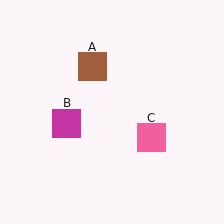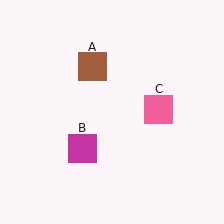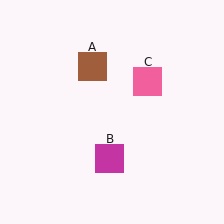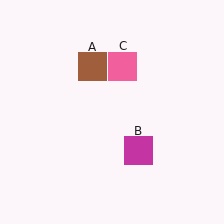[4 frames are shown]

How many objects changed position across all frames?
2 objects changed position: magenta square (object B), pink square (object C).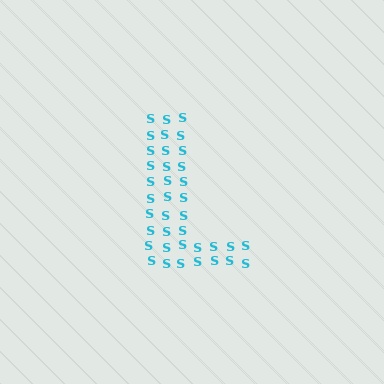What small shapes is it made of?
It is made of small letter S's.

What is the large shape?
The large shape is the letter L.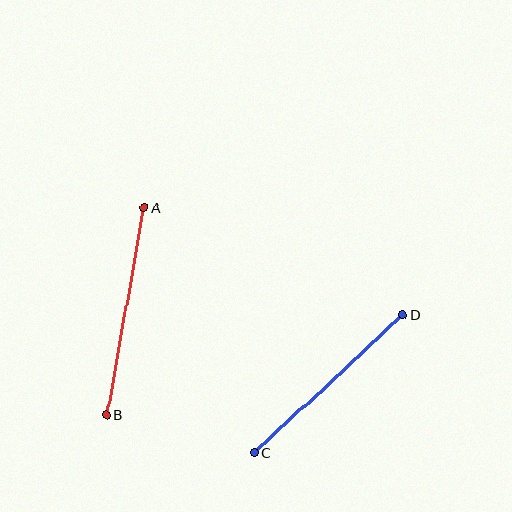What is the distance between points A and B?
The distance is approximately 211 pixels.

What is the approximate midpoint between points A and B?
The midpoint is at approximately (126, 311) pixels.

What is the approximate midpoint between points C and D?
The midpoint is at approximately (329, 384) pixels.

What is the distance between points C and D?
The distance is approximately 203 pixels.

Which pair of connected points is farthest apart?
Points A and B are farthest apart.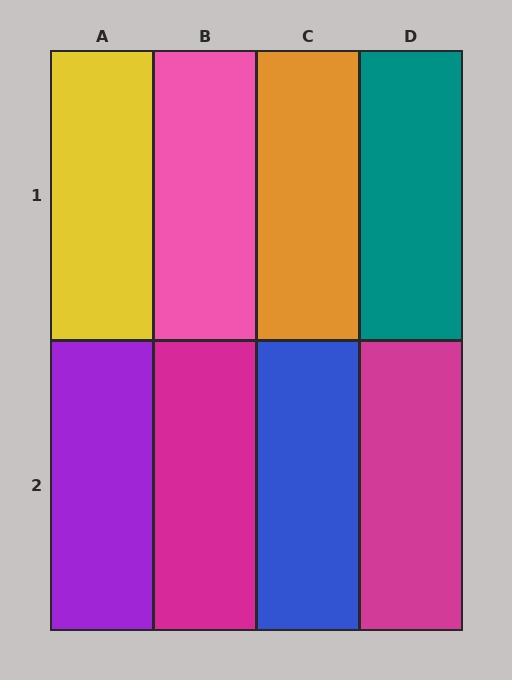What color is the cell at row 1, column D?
Teal.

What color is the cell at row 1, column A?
Yellow.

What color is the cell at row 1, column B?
Pink.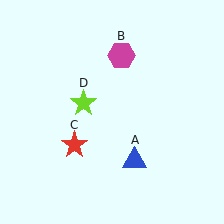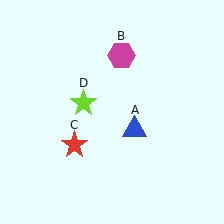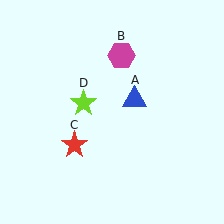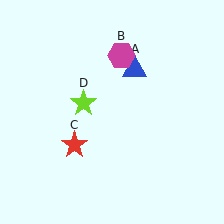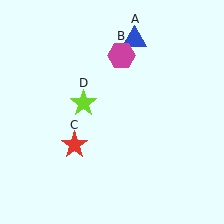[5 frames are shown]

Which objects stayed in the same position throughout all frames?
Magenta hexagon (object B) and red star (object C) and lime star (object D) remained stationary.